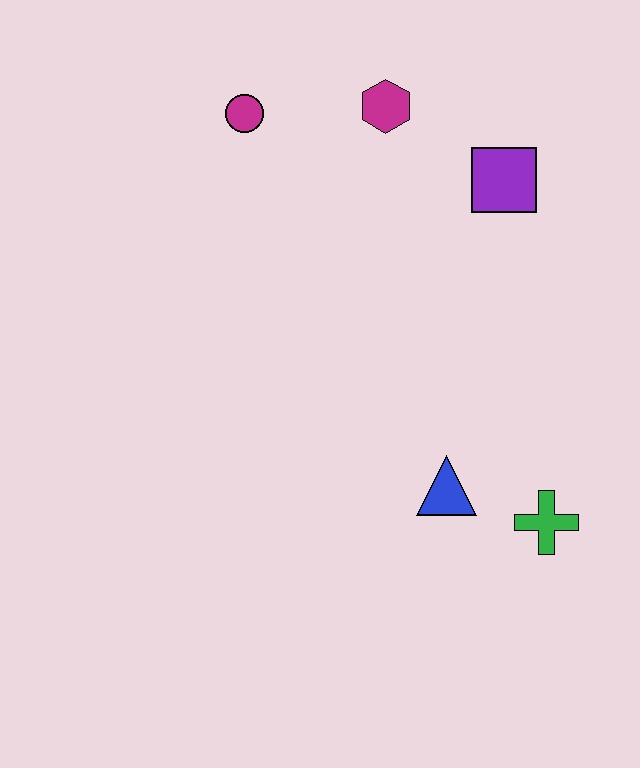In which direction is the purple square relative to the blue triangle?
The purple square is above the blue triangle.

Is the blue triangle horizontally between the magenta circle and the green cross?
Yes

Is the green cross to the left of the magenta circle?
No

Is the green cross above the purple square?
No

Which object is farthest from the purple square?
The green cross is farthest from the purple square.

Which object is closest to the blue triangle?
The green cross is closest to the blue triangle.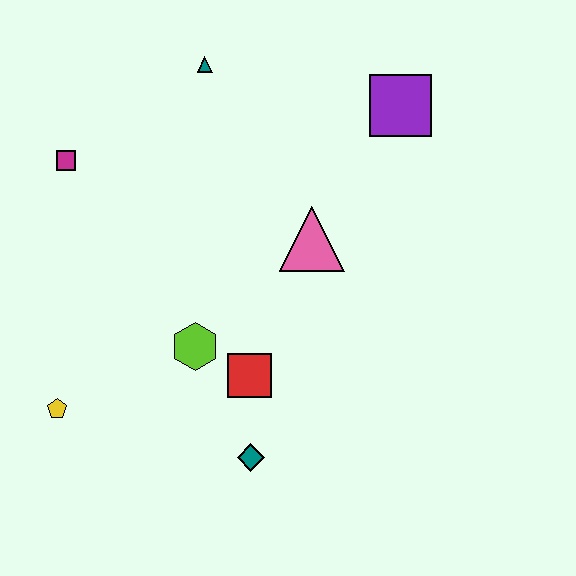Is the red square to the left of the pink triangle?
Yes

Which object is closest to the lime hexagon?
The red square is closest to the lime hexagon.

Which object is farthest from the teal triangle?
The teal diamond is farthest from the teal triangle.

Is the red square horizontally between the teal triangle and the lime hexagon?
No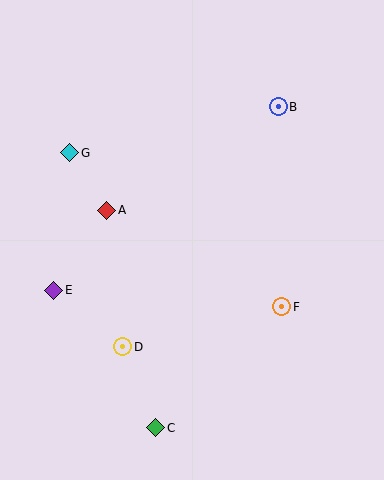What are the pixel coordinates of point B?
Point B is at (278, 107).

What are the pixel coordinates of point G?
Point G is at (70, 153).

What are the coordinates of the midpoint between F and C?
The midpoint between F and C is at (219, 367).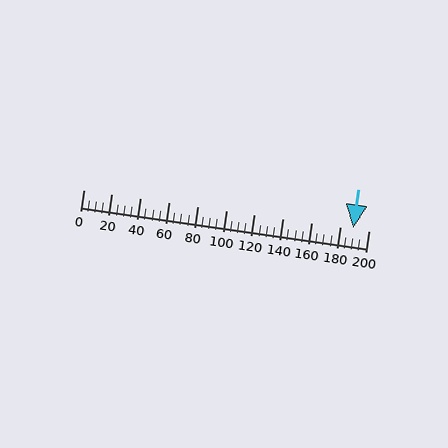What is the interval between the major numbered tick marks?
The major tick marks are spaced 20 units apart.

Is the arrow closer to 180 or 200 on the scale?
The arrow is closer to 180.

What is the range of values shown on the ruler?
The ruler shows values from 0 to 200.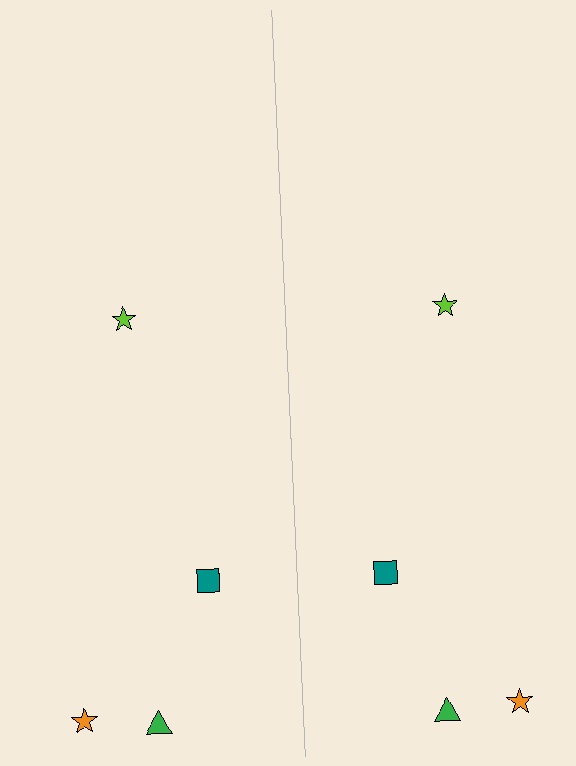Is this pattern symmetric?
Yes, this pattern has bilateral (reflection) symmetry.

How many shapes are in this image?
There are 8 shapes in this image.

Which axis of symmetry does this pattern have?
The pattern has a vertical axis of symmetry running through the center of the image.